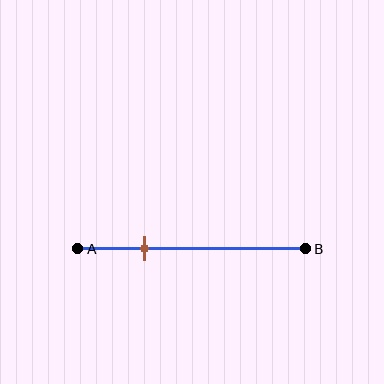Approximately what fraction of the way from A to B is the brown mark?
The brown mark is approximately 30% of the way from A to B.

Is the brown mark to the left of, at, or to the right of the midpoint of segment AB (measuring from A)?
The brown mark is to the left of the midpoint of segment AB.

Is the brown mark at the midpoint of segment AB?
No, the mark is at about 30% from A, not at the 50% midpoint.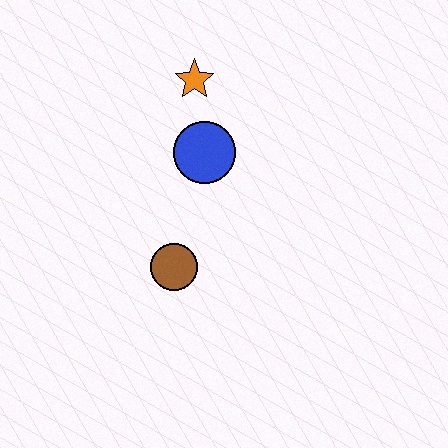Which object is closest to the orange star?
The blue circle is closest to the orange star.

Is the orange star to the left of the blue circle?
Yes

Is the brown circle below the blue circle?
Yes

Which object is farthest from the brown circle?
The orange star is farthest from the brown circle.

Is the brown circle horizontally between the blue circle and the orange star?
No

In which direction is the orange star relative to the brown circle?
The orange star is above the brown circle.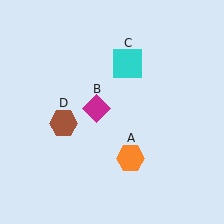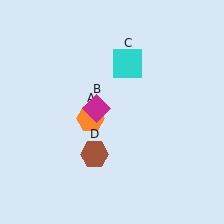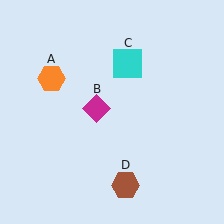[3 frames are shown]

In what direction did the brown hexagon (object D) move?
The brown hexagon (object D) moved down and to the right.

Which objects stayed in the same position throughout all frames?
Magenta diamond (object B) and cyan square (object C) remained stationary.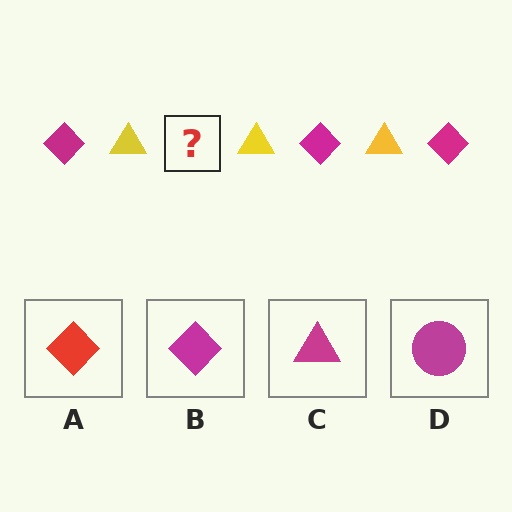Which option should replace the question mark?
Option B.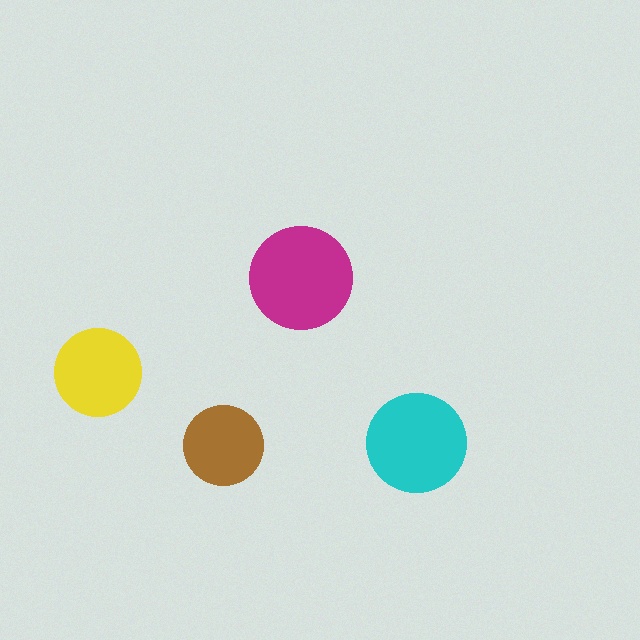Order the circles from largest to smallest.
the magenta one, the cyan one, the yellow one, the brown one.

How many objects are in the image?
There are 4 objects in the image.